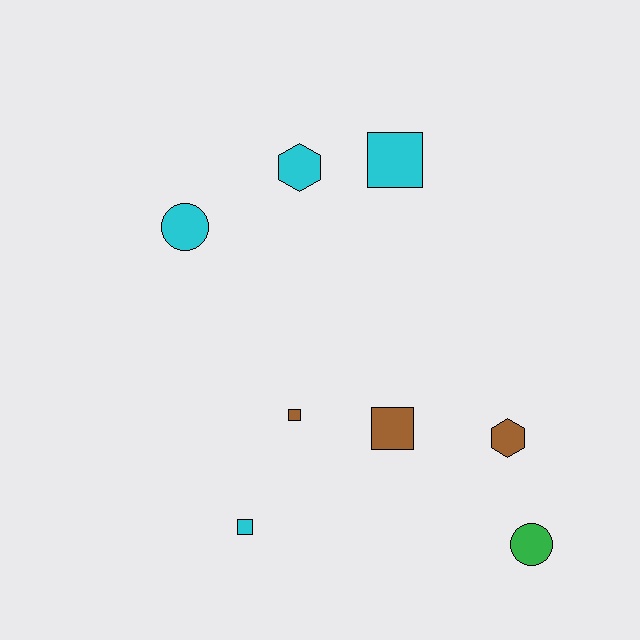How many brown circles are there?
There are no brown circles.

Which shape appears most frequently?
Square, with 4 objects.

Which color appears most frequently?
Cyan, with 4 objects.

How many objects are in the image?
There are 8 objects.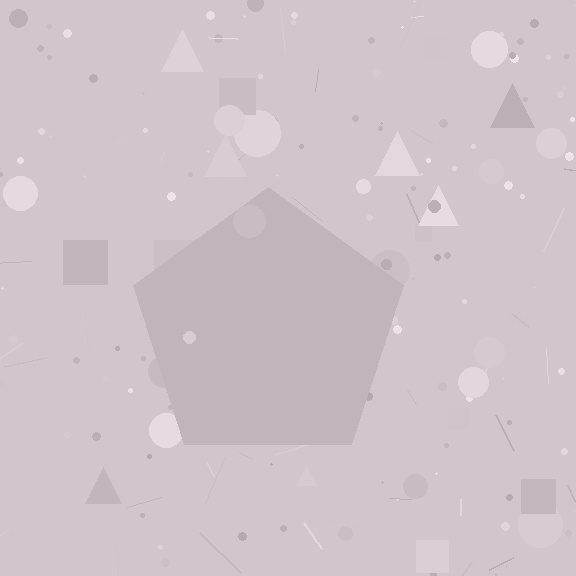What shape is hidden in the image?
A pentagon is hidden in the image.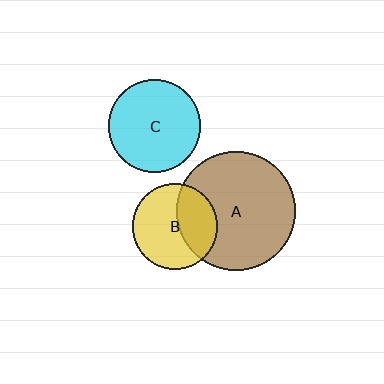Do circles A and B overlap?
Yes.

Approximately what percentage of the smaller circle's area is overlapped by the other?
Approximately 40%.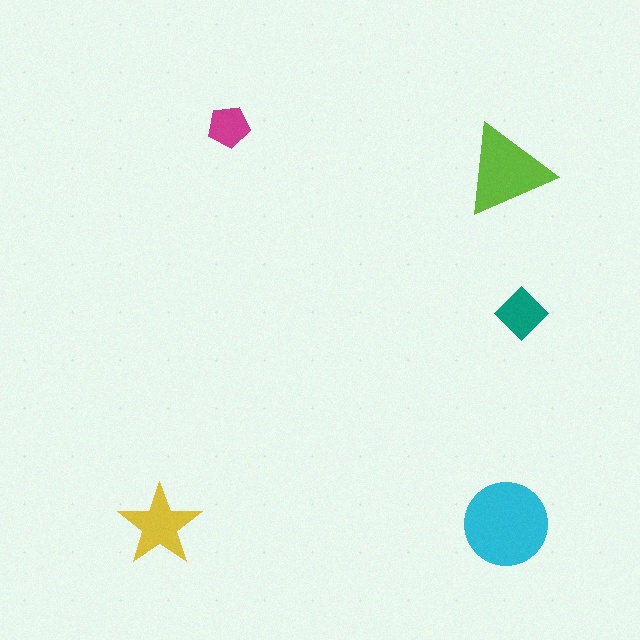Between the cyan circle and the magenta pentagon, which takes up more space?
The cyan circle.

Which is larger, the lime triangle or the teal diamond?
The lime triangle.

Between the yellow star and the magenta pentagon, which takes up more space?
The yellow star.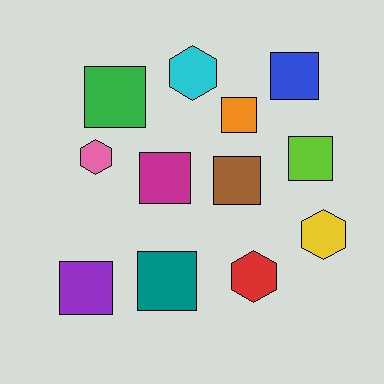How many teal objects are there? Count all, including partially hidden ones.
There is 1 teal object.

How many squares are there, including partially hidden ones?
There are 8 squares.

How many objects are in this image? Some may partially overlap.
There are 12 objects.